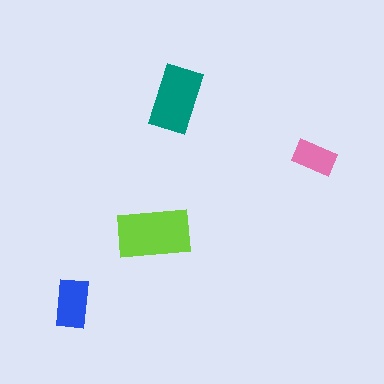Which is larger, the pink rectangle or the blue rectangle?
The blue one.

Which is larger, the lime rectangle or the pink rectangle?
The lime one.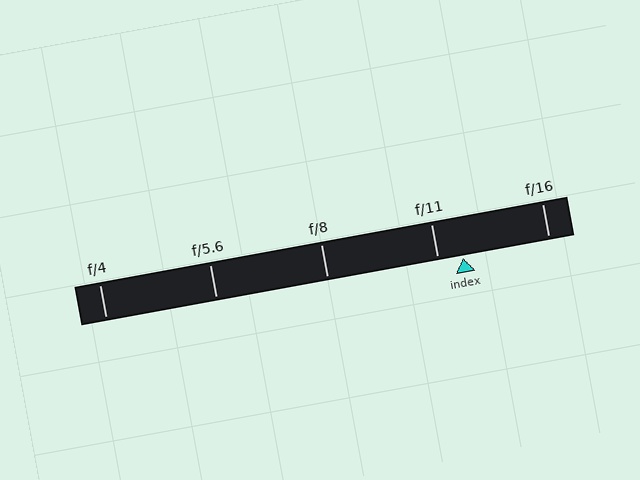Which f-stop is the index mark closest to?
The index mark is closest to f/11.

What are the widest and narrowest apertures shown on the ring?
The widest aperture shown is f/4 and the narrowest is f/16.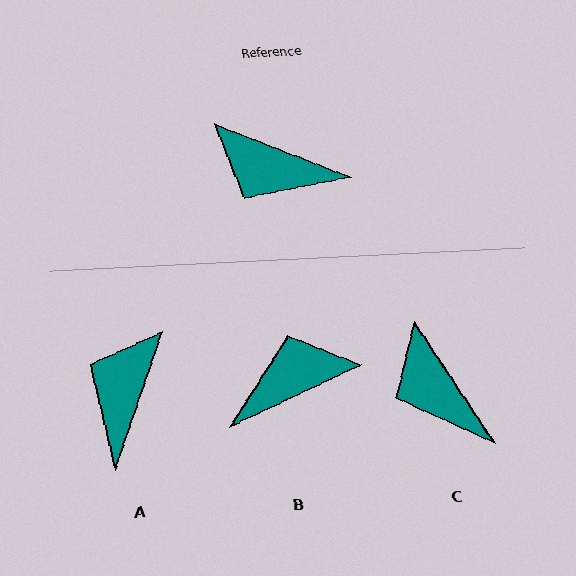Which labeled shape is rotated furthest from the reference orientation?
B, about 133 degrees away.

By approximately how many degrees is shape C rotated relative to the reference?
Approximately 35 degrees clockwise.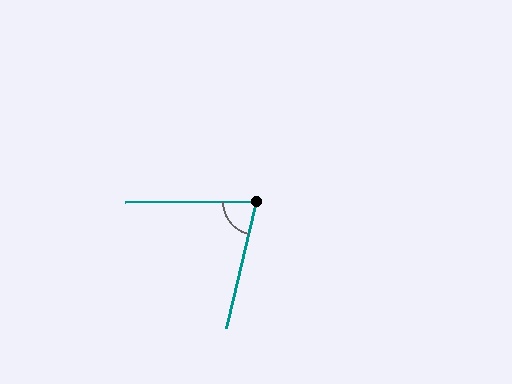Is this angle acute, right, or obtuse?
It is acute.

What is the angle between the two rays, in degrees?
Approximately 76 degrees.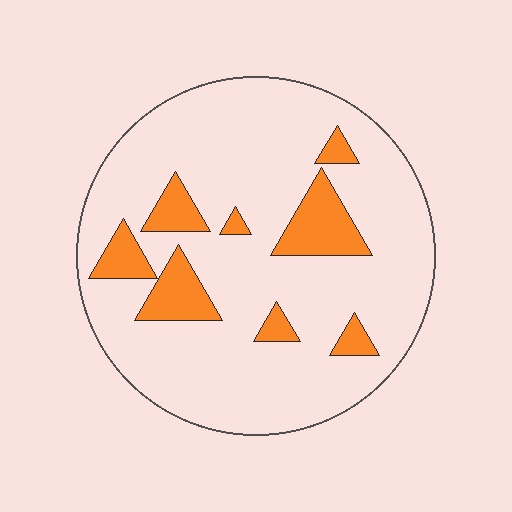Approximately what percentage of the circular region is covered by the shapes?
Approximately 15%.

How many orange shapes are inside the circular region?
8.